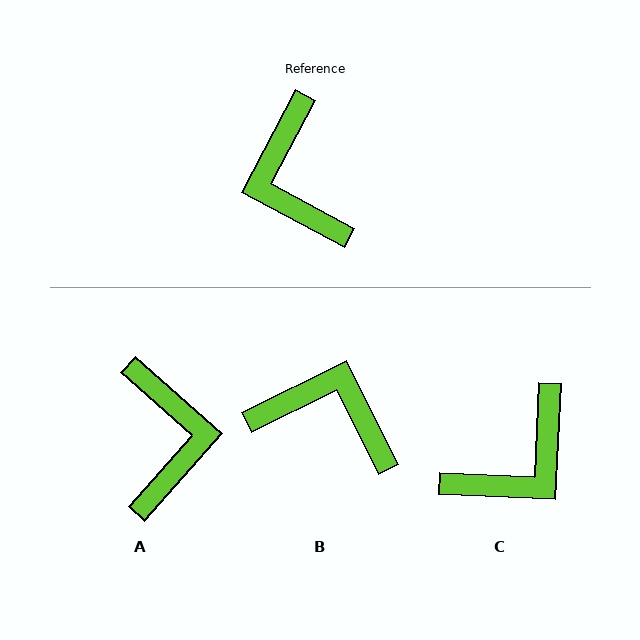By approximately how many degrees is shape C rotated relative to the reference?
Approximately 115 degrees counter-clockwise.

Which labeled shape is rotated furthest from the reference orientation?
A, about 166 degrees away.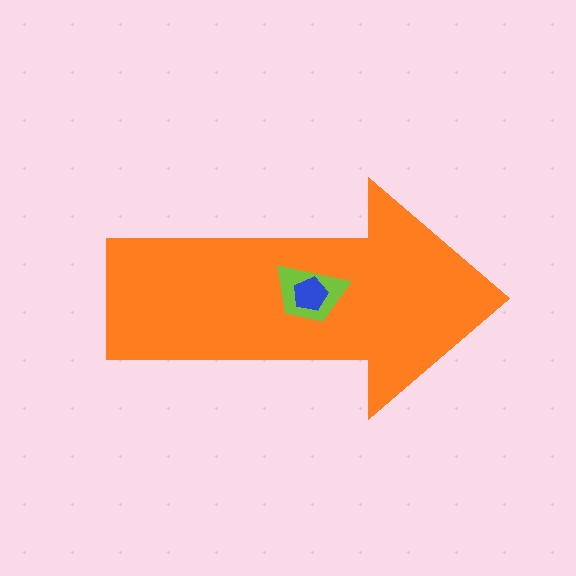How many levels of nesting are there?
3.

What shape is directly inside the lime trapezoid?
The blue pentagon.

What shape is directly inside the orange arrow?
The lime trapezoid.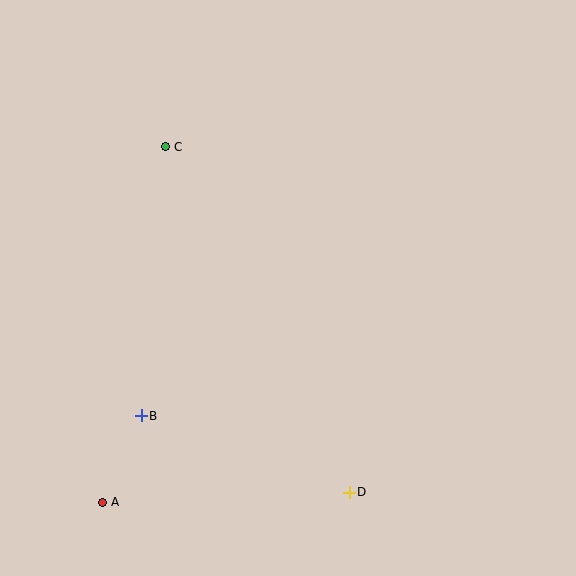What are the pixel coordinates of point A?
Point A is at (103, 502).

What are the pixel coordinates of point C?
Point C is at (166, 147).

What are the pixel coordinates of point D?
Point D is at (349, 492).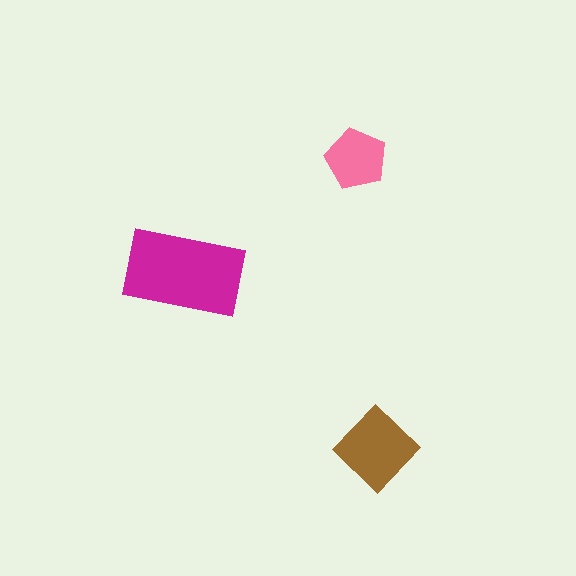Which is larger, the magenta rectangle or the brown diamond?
The magenta rectangle.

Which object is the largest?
The magenta rectangle.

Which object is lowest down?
The brown diamond is bottommost.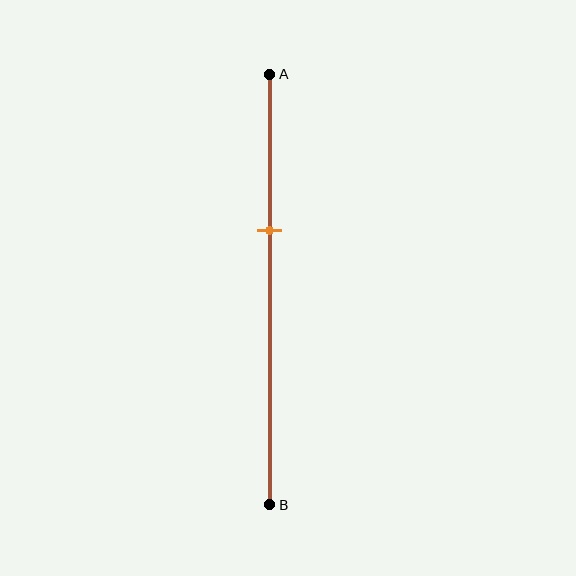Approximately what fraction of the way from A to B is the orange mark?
The orange mark is approximately 35% of the way from A to B.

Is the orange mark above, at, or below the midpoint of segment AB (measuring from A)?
The orange mark is above the midpoint of segment AB.